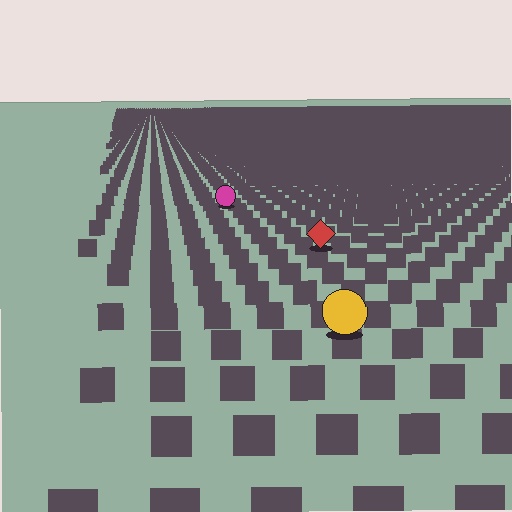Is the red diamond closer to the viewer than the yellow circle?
No. The yellow circle is closer — you can tell from the texture gradient: the ground texture is coarser near it.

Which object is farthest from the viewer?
The magenta circle is farthest from the viewer. It appears smaller and the ground texture around it is denser.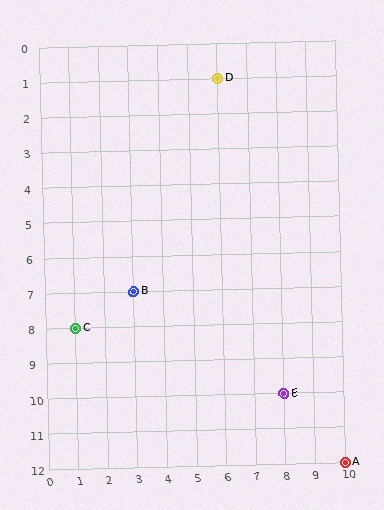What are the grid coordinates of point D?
Point D is at grid coordinates (6, 1).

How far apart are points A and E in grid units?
Points A and E are 2 columns and 2 rows apart (about 2.8 grid units diagonally).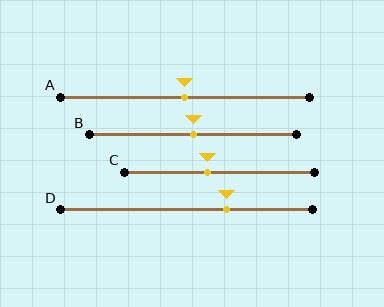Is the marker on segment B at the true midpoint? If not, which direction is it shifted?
Yes, the marker on segment B is at the true midpoint.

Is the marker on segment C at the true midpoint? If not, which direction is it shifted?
No, the marker on segment C is shifted to the left by about 6% of the segment length.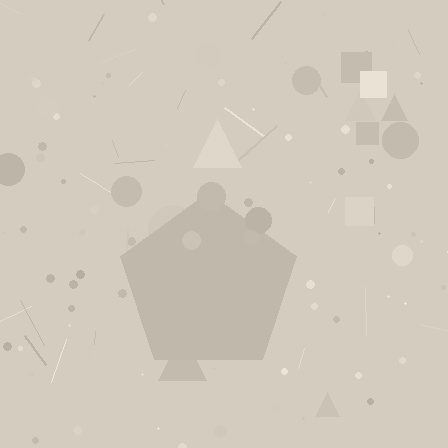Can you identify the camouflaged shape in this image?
The camouflaged shape is a pentagon.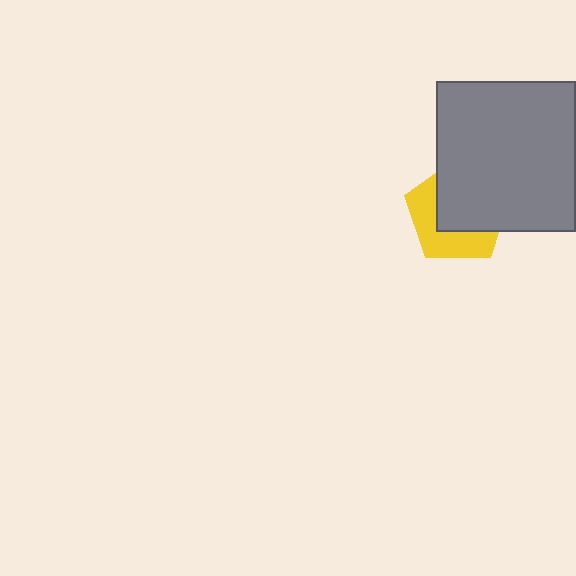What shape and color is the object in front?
The object in front is a gray rectangle.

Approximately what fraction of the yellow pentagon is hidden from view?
Roughly 57% of the yellow pentagon is hidden behind the gray rectangle.